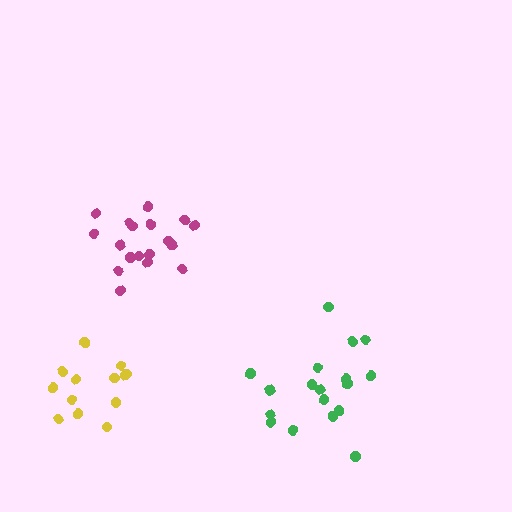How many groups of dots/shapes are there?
There are 3 groups.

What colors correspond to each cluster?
The clusters are colored: magenta, green, yellow.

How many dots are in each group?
Group 1: 18 dots, Group 2: 18 dots, Group 3: 13 dots (49 total).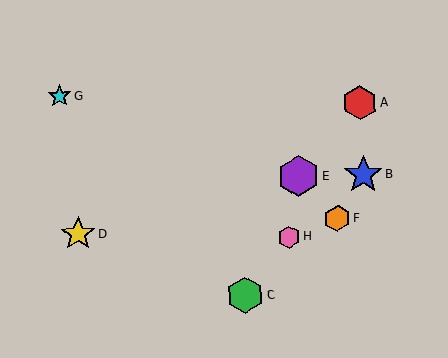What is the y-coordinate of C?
Object C is at y≈295.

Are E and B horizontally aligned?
Yes, both are at y≈176.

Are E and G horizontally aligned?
No, E is at y≈176 and G is at y≈96.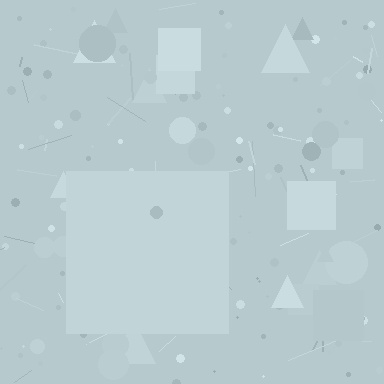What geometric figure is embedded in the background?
A square is embedded in the background.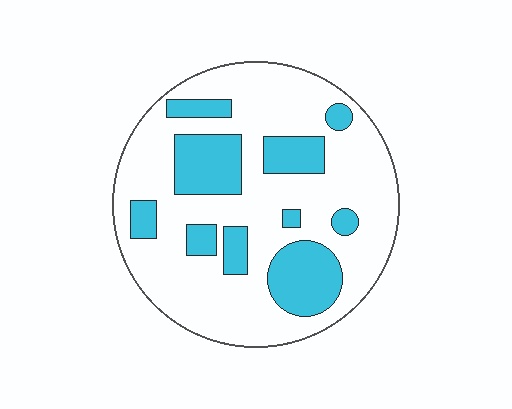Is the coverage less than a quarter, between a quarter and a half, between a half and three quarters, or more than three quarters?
Between a quarter and a half.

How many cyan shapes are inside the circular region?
10.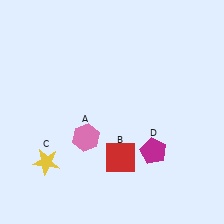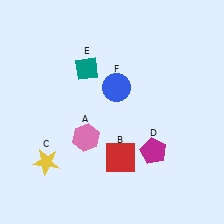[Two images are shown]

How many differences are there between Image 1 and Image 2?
There are 2 differences between the two images.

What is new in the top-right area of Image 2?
A blue circle (F) was added in the top-right area of Image 2.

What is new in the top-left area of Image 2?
A teal diamond (E) was added in the top-left area of Image 2.